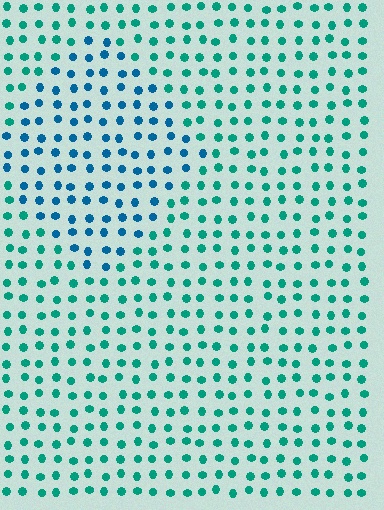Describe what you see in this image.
The image is filled with small teal elements in a uniform arrangement. A diamond-shaped region is visible where the elements are tinted to a slightly different hue, forming a subtle color boundary.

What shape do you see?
I see a diamond.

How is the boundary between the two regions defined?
The boundary is defined purely by a slight shift in hue (about 33 degrees). Spacing, size, and orientation are identical on both sides.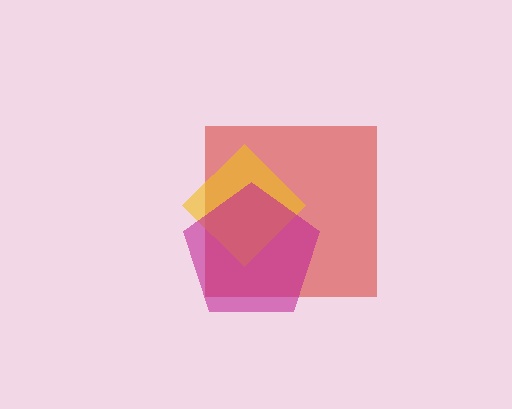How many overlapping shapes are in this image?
There are 3 overlapping shapes in the image.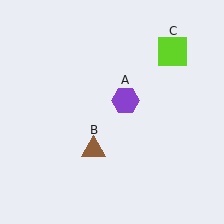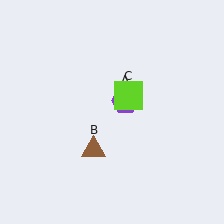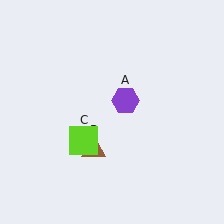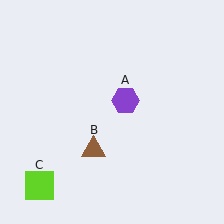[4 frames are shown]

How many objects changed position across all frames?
1 object changed position: lime square (object C).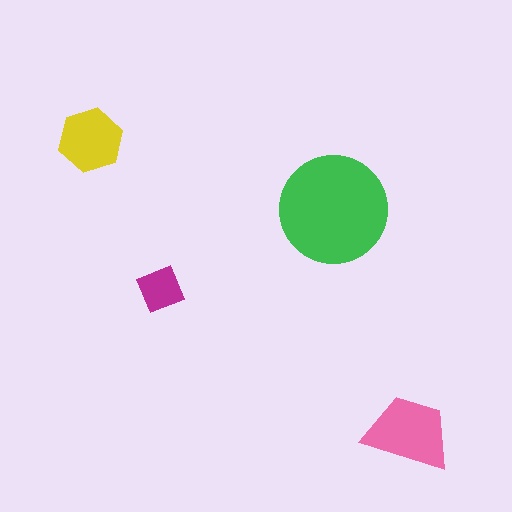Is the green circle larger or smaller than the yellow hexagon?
Larger.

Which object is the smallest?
The magenta diamond.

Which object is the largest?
The green circle.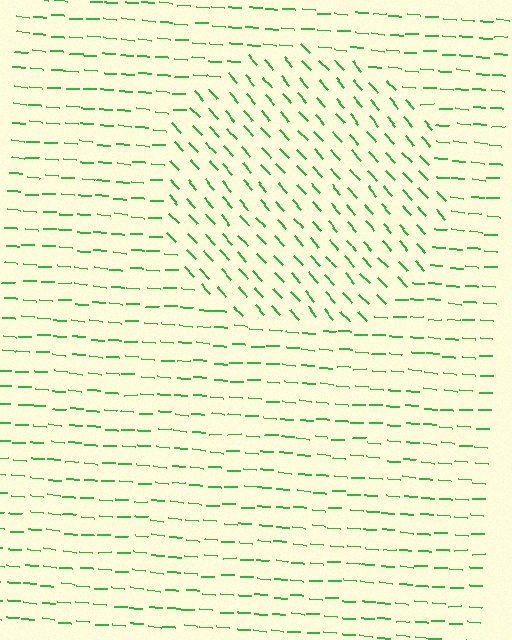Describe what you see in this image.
The image is filled with small green line segments. A circle region in the image has lines oriented differently from the surrounding lines, creating a visible texture boundary.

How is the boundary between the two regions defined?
The boundary is defined purely by a change in line orientation (approximately 45 degrees difference). All lines are the same color and thickness.